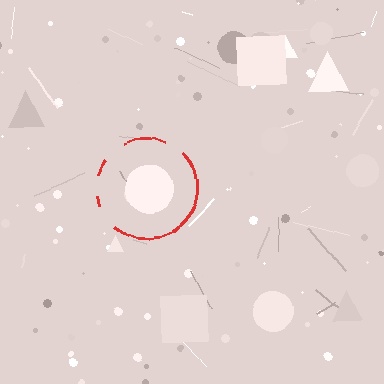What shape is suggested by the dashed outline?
The dashed outline suggests a circle.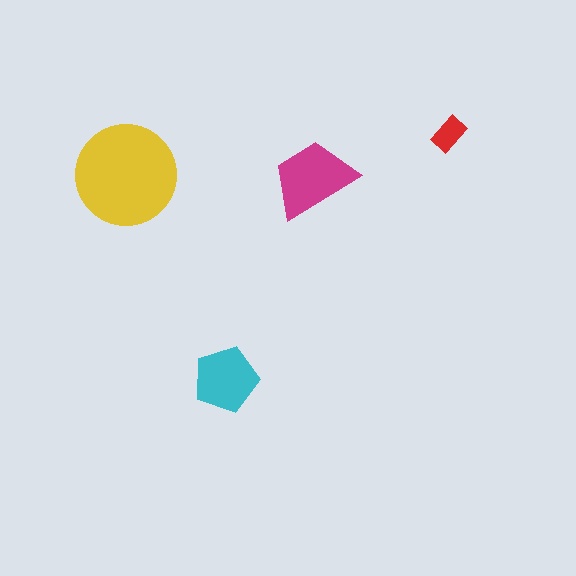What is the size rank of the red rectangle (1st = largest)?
4th.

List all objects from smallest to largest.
The red rectangle, the cyan pentagon, the magenta trapezoid, the yellow circle.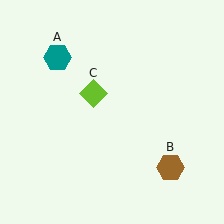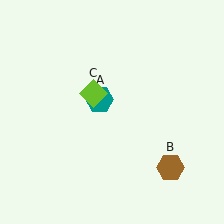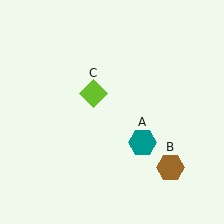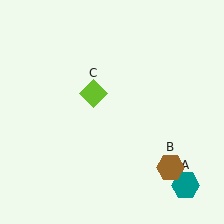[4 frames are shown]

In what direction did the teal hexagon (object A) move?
The teal hexagon (object A) moved down and to the right.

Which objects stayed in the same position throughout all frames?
Brown hexagon (object B) and lime diamond (object C) remained stationary.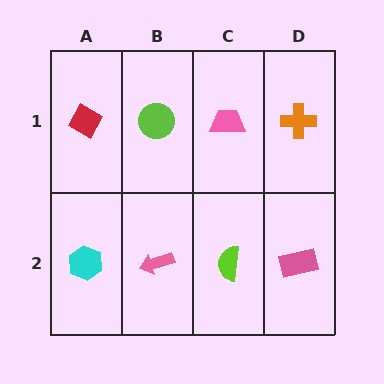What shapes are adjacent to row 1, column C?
A lime semicircle (row 2, column C), a lime circle (row 1, column B), an orange cross (row 1, column D).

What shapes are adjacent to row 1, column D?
A pink rectangle (row 2, column D), a pink trapezoid (row 1, column C).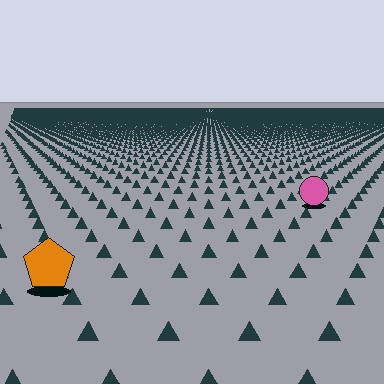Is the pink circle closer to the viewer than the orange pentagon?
No. The orange pentagon is closer — you can tell from the texture gradient: the ground texture is coarser near it.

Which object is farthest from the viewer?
The pink circle is farthest from the viewer. It appears smaller and the ground texture around it is denser.